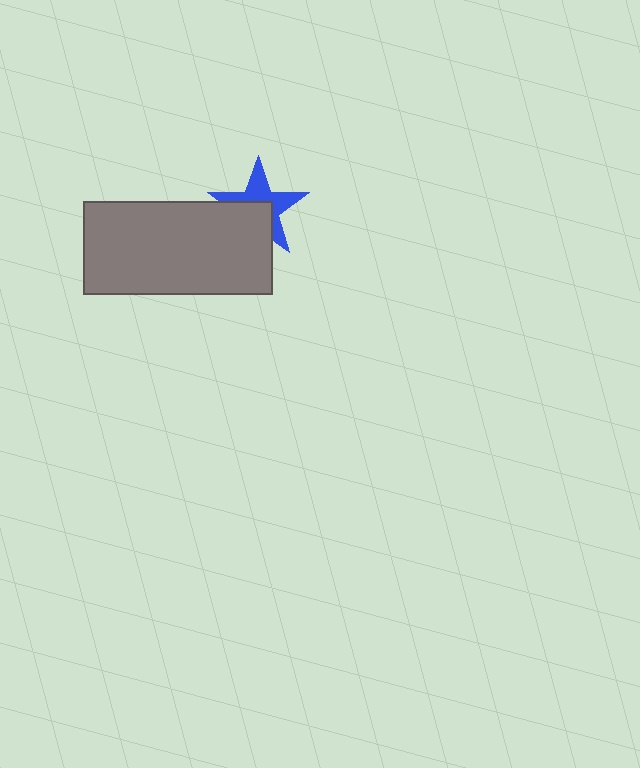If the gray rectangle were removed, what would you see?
You would see the complete blue star.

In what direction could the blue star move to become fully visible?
The blue star could move toward the upper-right. That would shift it out from behind the gray rectangle entirely.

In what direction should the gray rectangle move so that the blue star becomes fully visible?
The gray rectangle should move toward the lower-left. That is the shortest direction to clear the overlap and leave the blue star fully visible.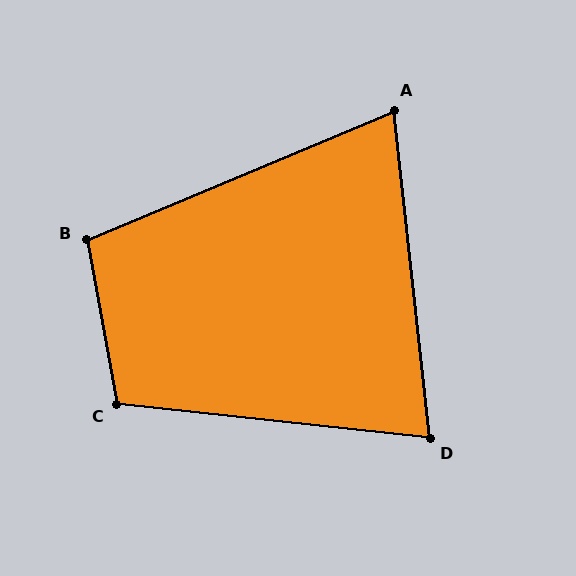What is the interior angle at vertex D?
Approximately 78 degrees (acute).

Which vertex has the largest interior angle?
C, at approximately 106 degrees.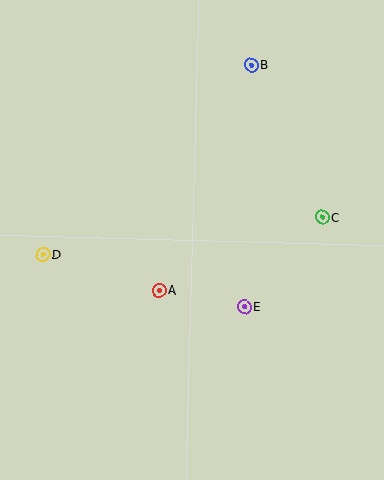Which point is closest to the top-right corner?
Point B is closest to the top-right corner.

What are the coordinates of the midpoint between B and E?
The midpoint between B and E is at (248, 186).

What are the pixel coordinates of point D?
Point D is at (43, 255).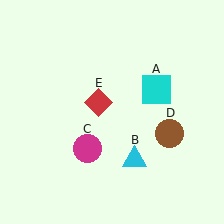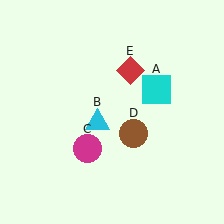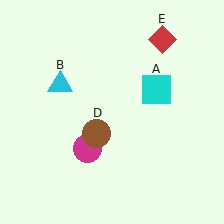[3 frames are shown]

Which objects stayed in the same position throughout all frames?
Cyan square (object A) and magenta circle (object C) remained stationary.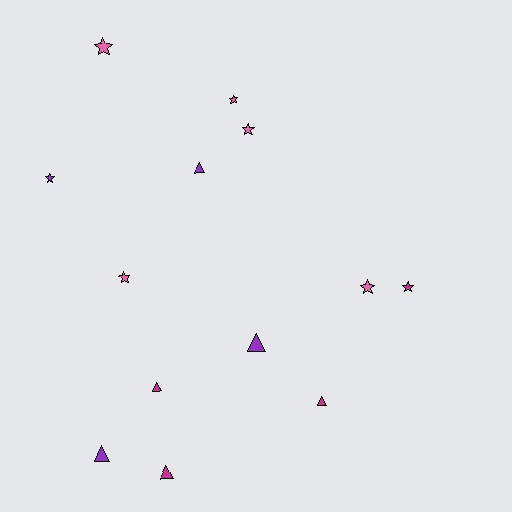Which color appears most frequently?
Pink, with 5 objects.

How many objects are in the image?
There are 13 objects.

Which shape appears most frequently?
Star, with 7 objects.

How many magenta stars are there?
There is 1 magenta star.